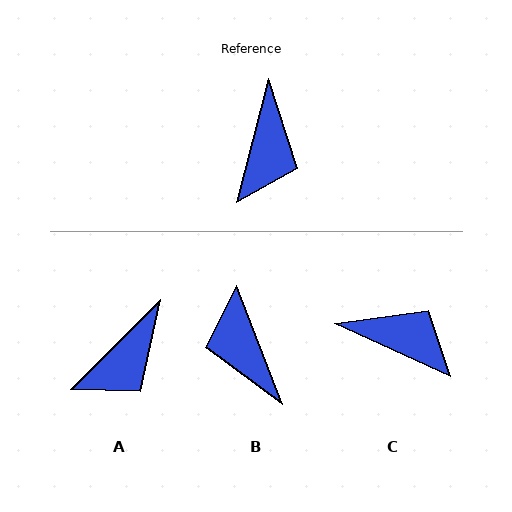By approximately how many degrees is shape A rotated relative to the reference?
Approximately 30 degrees clockwise.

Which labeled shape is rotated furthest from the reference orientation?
B, about 144 degrees away.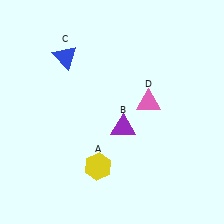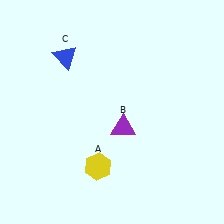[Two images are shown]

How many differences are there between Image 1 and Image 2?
There is 1 difference between the two images.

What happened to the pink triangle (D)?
The pink triangle (D) was removed in Image 2. It was in the top-right area of Image 1.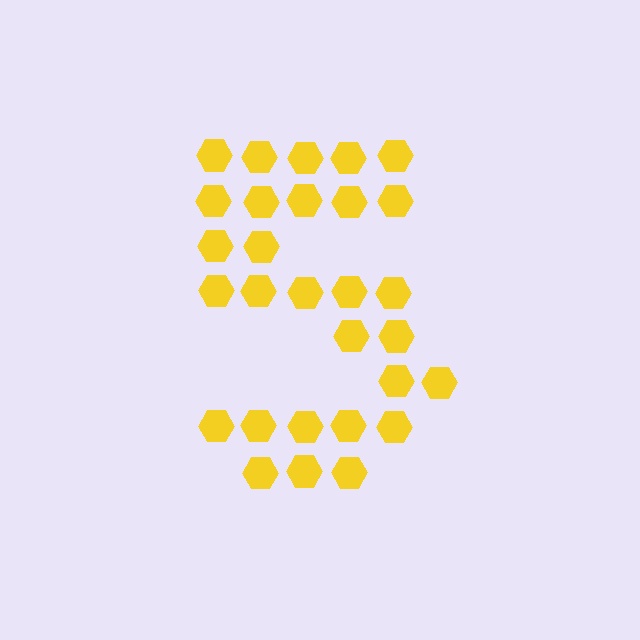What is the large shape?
The large shape is the digit 5.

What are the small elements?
The small elements are hexagons.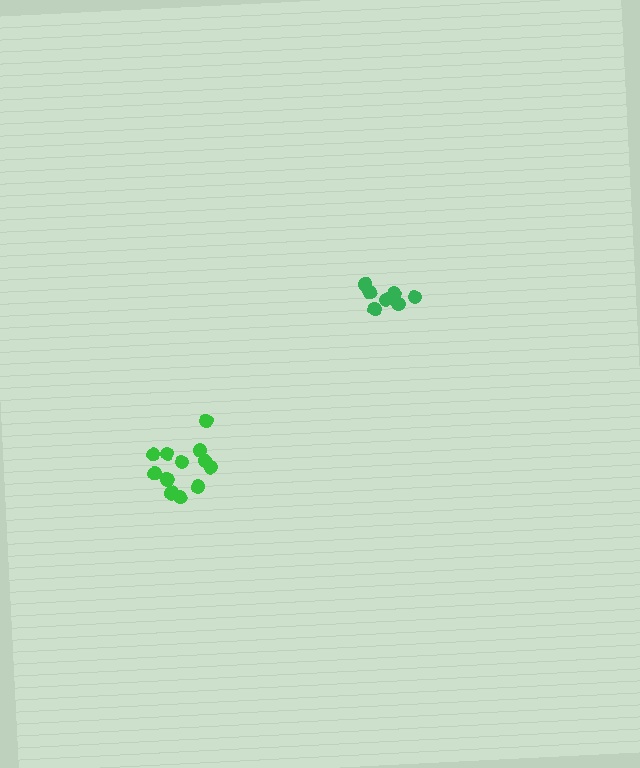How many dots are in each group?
Group 1: 12 dots, Group 2: 8 dots (20 total).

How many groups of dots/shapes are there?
There are 2 groups.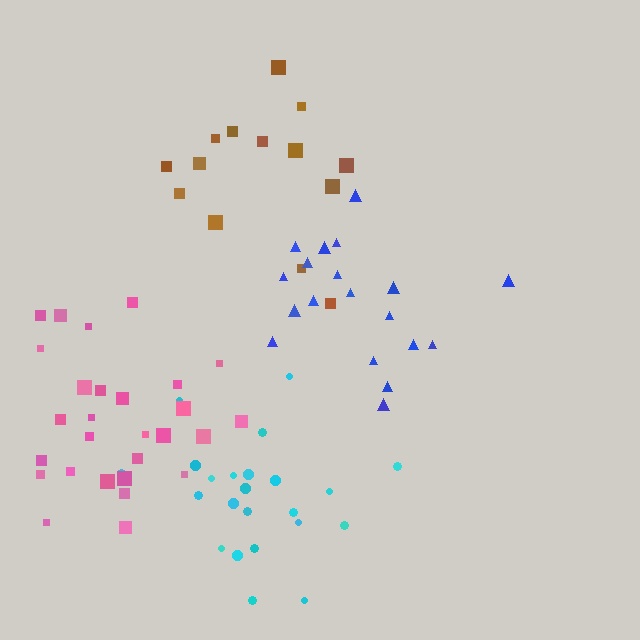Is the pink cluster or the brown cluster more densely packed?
Pink.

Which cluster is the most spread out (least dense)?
Brown.